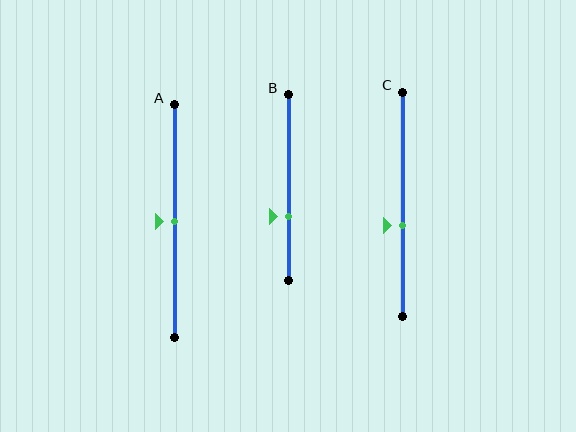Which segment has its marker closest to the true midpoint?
Segment A has its marker closest to the true midpoint.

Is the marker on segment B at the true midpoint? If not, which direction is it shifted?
No, the marker on segment B is shifted downward by about 15% of the segment length.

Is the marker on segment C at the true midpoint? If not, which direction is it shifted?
No, the marker on segment C is shifted downward by about 9% of the segment length.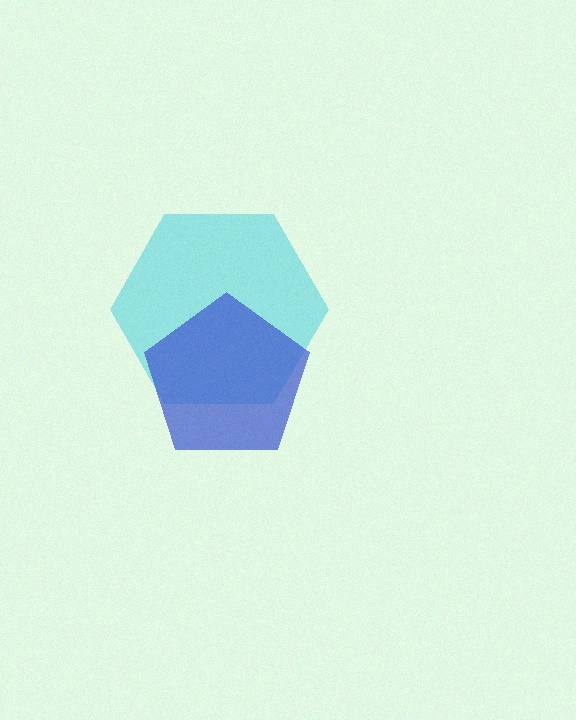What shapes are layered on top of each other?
The layered shapes are: a cyan hexagon, a blue pentagon.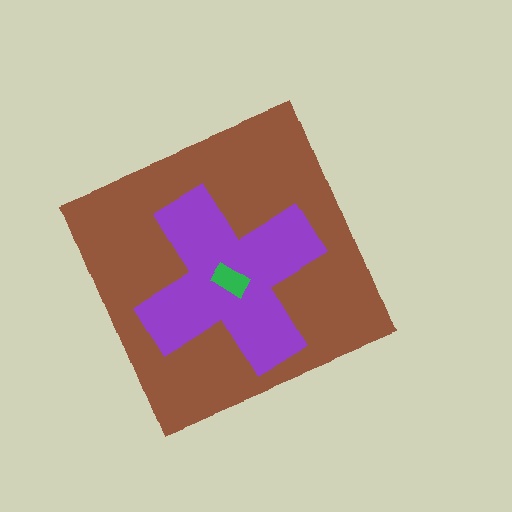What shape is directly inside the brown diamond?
The purple cross.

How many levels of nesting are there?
3.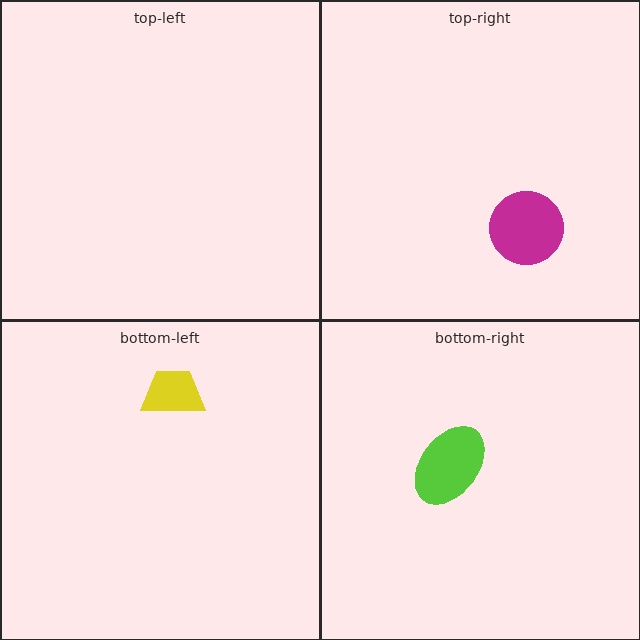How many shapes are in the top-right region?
1.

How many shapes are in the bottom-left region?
1.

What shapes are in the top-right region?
The magenta circle.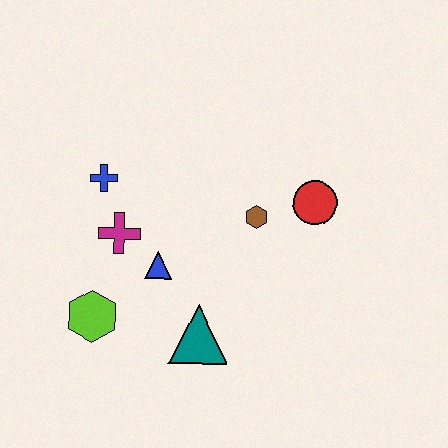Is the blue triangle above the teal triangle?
Yes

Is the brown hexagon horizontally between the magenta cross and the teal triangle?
No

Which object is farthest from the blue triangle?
The red circle is farthest from the blue triangle.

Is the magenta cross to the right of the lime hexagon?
Yes